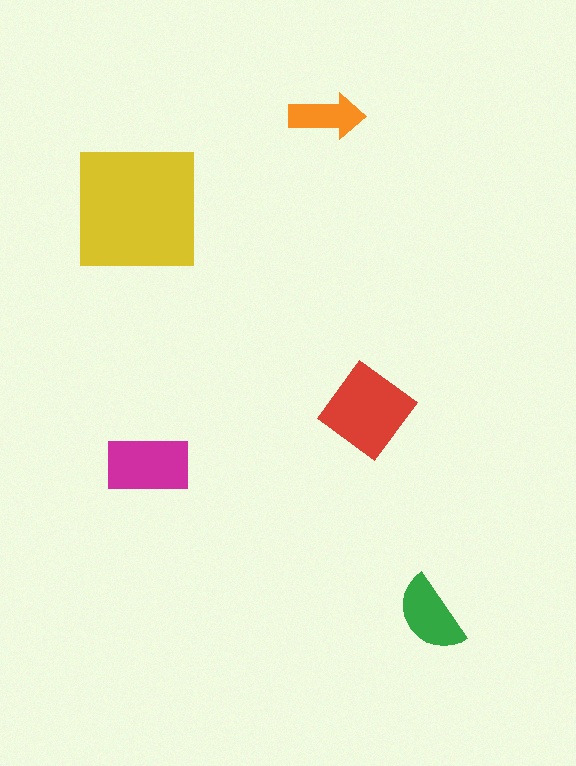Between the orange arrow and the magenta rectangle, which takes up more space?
The magenta rectangle.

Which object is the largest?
The yellow square.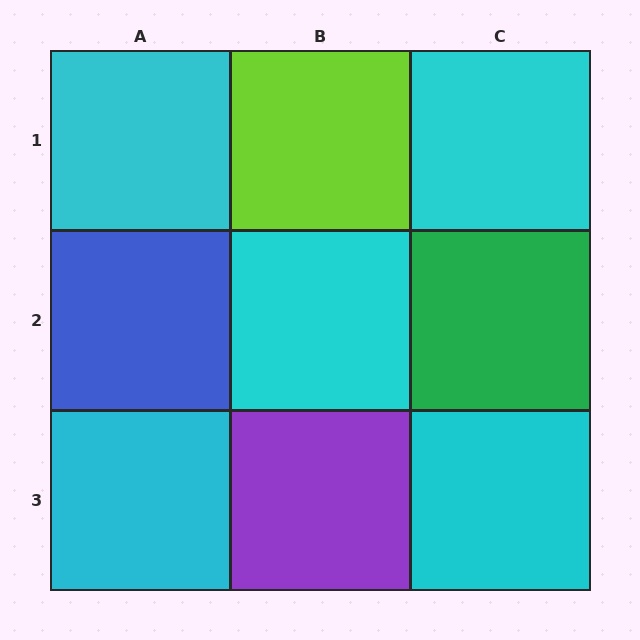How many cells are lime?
1 cell is lime.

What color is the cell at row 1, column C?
Cyan.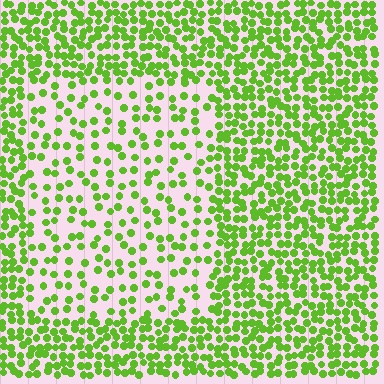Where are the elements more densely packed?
The elements are more densely packed outside the rectangle boundary.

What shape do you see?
I see a rectangle.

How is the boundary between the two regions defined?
The boundary is defined by a change in element density (approximately 2.2x ratio). All elements are the same color, size, and shape.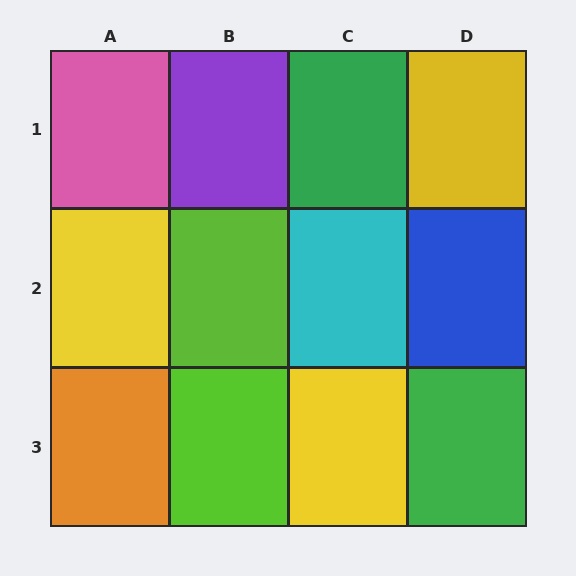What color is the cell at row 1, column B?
Purple.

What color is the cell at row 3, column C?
Yellow.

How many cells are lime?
2 cells are lime.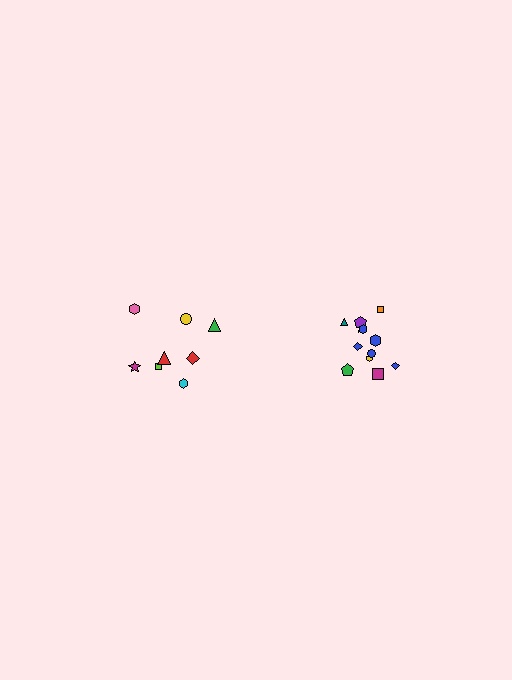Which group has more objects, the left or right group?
The right group.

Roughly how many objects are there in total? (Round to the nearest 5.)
Roughly 20 objects in total.